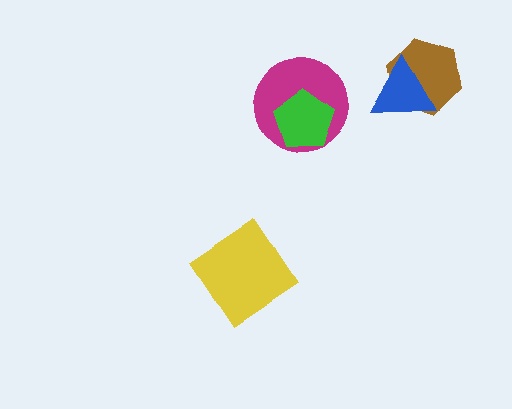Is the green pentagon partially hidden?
No, no other shape covers it.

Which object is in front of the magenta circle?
The green pentagon is in front of the magenta circle.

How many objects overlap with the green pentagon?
1 object overlaps with the green pentagon.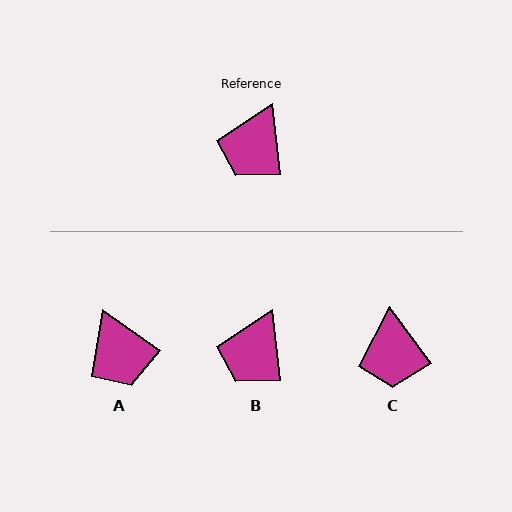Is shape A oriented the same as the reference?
No, it is off by about 49 degrees.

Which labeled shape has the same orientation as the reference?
B.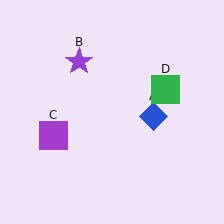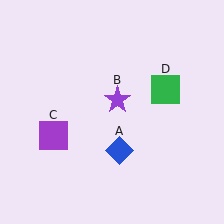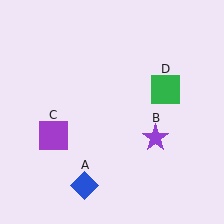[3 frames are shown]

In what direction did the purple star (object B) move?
The purple star (object B) moved down and to the right.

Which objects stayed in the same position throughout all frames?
Purple square (object C) and green square (object D) remained stationary.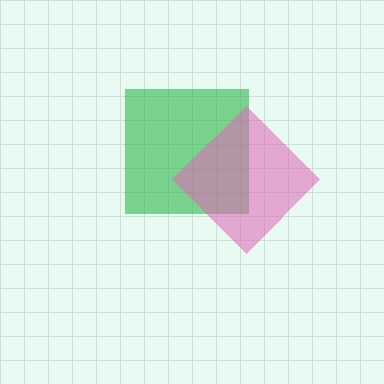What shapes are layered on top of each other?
The layered shapes are: a green square, a pink diamond.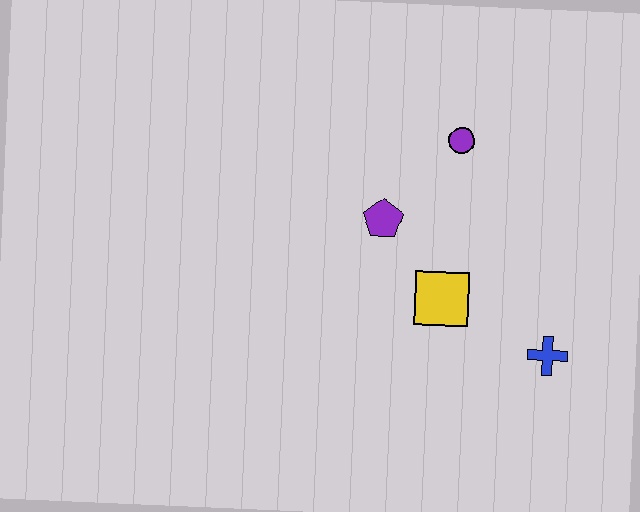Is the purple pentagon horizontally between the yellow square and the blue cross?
No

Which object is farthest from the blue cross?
The purple circle is farthest from the blue cross.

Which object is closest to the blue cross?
The yellow square is closest to the blue cross.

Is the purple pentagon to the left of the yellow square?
Yes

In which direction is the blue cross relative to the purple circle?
The blue cross is below the purple circle.